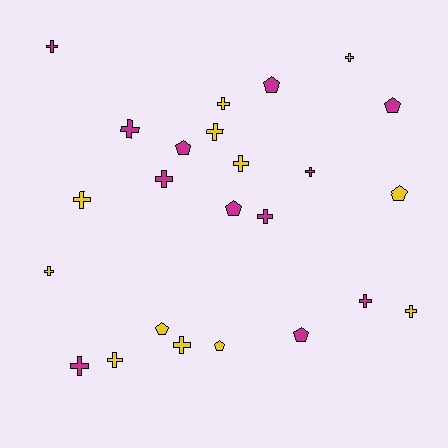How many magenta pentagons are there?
There are 5 magenta pentagons.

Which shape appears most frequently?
Cross, with 16 objects.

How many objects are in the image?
There are 24 objects.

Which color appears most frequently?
Magenta, with 12 objects.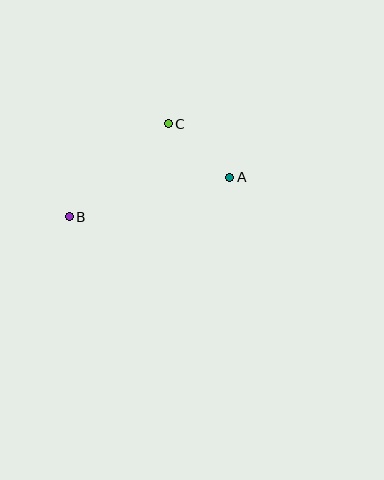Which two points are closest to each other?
Points A and C are closest to each other.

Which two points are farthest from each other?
Points A and B are farthest from each other.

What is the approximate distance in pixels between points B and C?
The distance between B and C is approximately 136 pixels.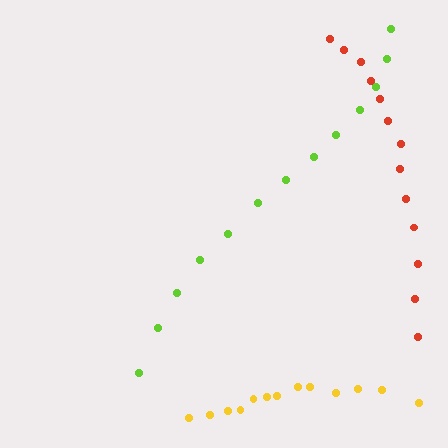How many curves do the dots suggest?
There are 3 distinct paths.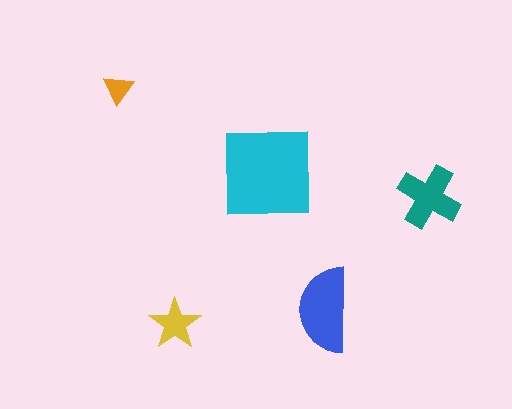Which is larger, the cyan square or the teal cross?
The cyan square.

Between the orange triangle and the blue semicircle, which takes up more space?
The blue semicircle.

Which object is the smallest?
The orange triangle.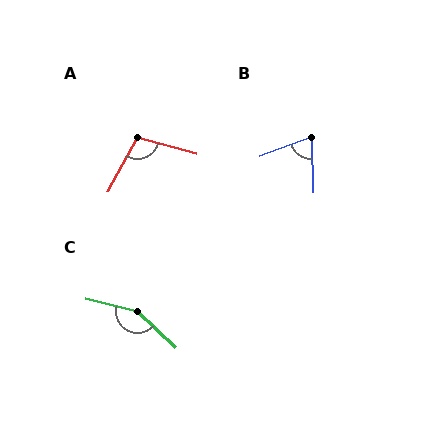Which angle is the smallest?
B, at approximately 71 degrees.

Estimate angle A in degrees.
Approximately 104 degrees.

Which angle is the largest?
C, at approximately 151 degrees.